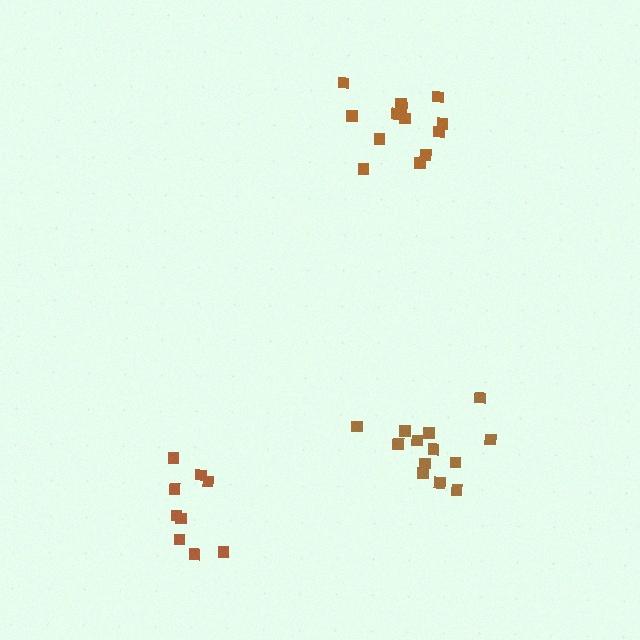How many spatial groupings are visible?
There are 3 spatial groupings.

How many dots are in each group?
Group 1: 9 dots, Group 2: 13 dots, Group 3: 13 dots (35 total).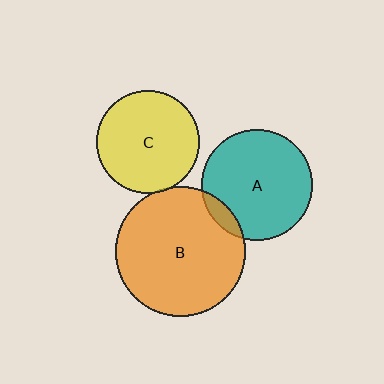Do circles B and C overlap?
Yes.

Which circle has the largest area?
Circle B (orange).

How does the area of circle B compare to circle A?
Approximately 1.4 times.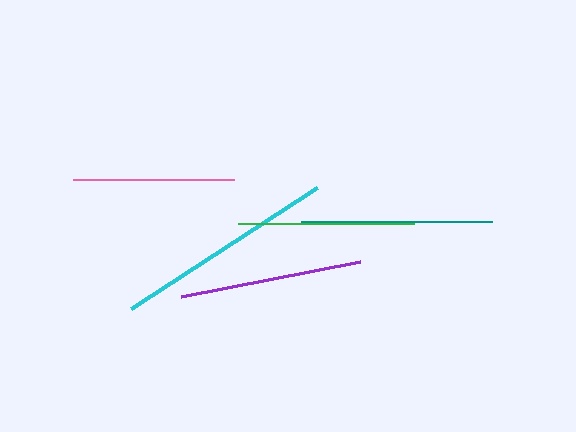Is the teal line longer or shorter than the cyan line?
The cyan line is longer than the teal line.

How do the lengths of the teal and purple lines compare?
The teal and purple lines are approximately the same length.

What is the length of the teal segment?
The teal segment is approximately 191 pixels long.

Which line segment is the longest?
The cyan line is the longest at approximately 222 pixels.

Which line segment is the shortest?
The pink line is the shortest at approximately 160 pixels.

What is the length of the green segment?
The green segment is approximately 176 pixels long.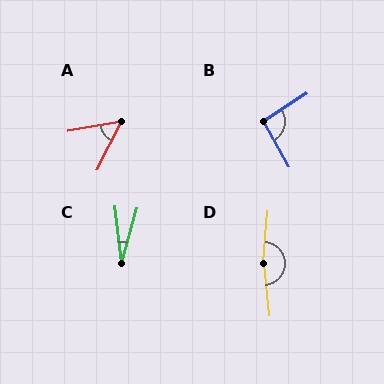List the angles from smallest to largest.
C (22°), A (52°), B (94°), D (169°).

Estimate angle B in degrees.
Approximately 94 degrees.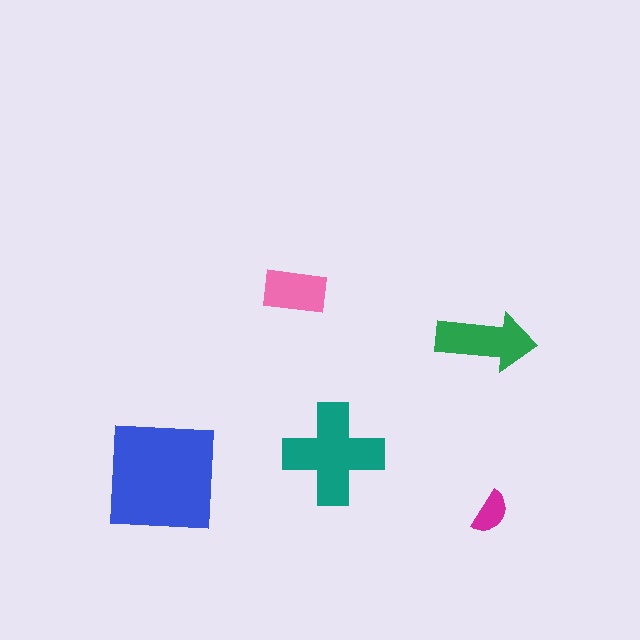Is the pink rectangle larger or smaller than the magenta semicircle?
Larger.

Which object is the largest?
The blue square.